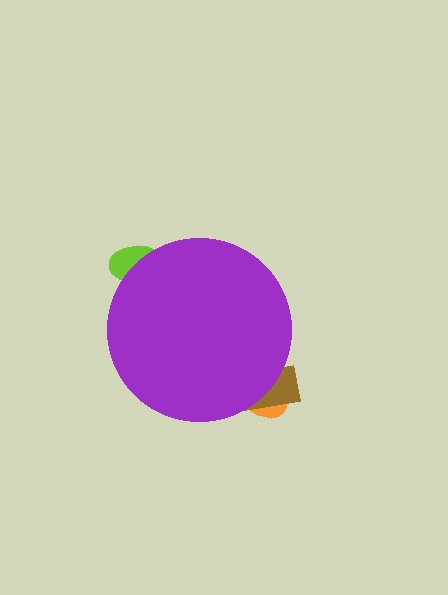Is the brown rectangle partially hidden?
Yes, the brown rectangle is partially hidden behind the purple circle.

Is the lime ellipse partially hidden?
Yes, the lime ellipse is partially hidden behind the purple circle.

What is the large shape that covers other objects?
A purple circle.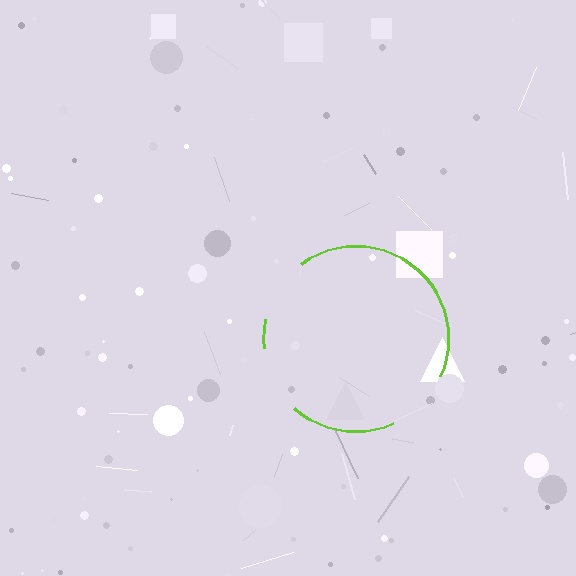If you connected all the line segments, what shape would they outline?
They would outline a circle.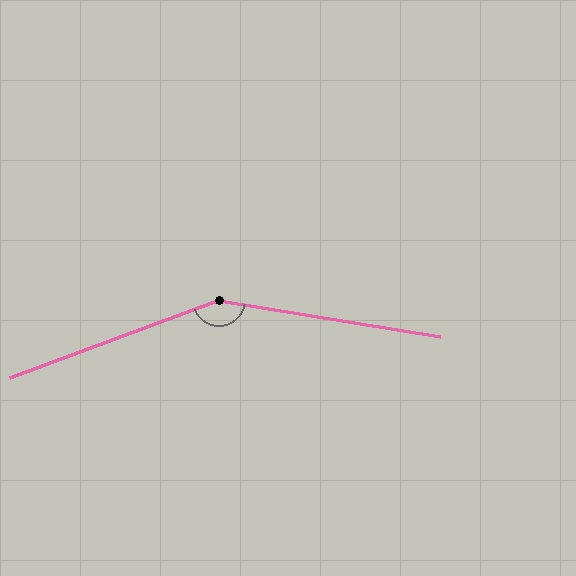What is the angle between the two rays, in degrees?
Approximately 151 degrees.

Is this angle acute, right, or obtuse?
It is obtuse.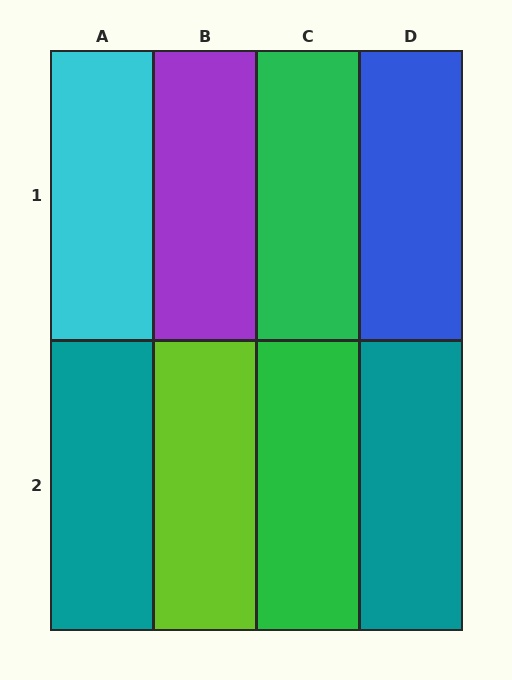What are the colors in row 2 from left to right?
Teal, lime, green, teal.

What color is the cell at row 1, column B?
Purple.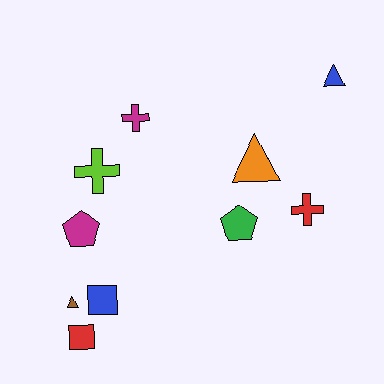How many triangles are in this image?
There are 3 triangles.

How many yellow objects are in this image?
There are no yellow objects.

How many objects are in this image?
There are 10 objects.